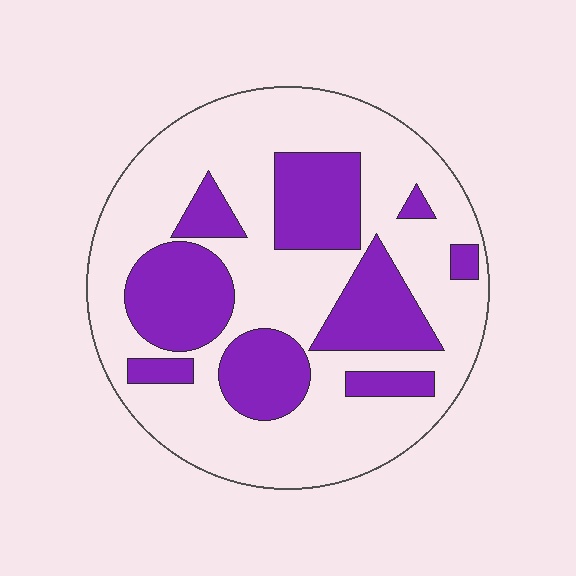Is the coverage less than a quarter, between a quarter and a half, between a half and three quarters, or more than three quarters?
Between a quarter and a half.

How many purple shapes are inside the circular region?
9.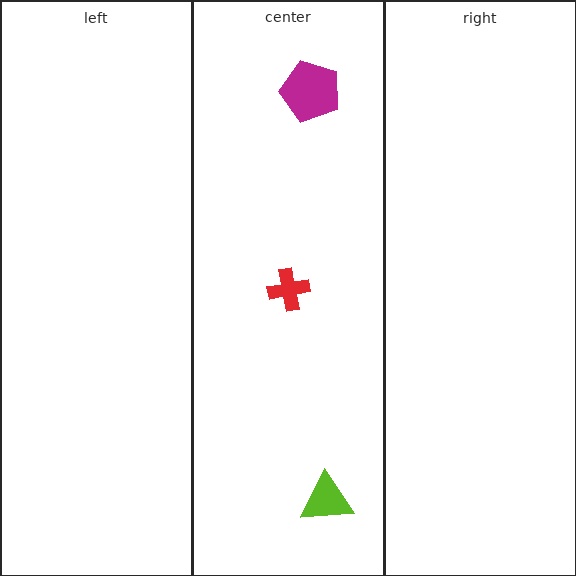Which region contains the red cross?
The center region.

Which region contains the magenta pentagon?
The center region.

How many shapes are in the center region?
3.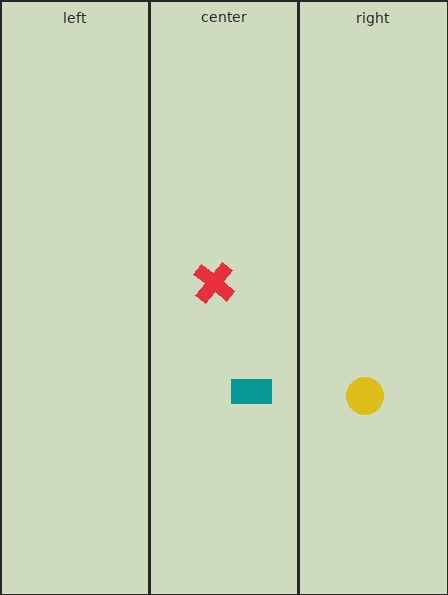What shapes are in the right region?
The yellow circle.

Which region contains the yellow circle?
The right region.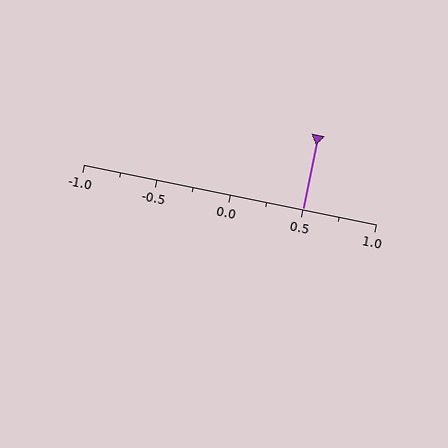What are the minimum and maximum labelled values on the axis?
The axis runs from -1.0 to 1.0.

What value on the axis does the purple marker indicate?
The marker indicates approximately 0.5.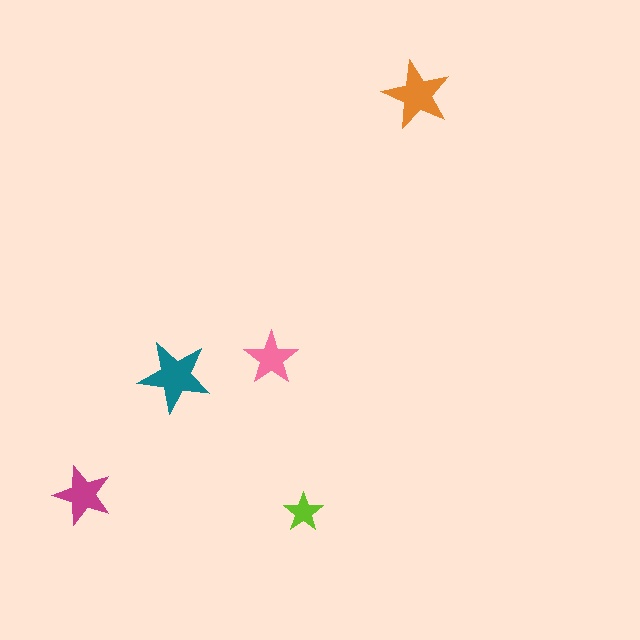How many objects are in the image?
There are 5 objects in the image.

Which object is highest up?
The orange star is topmost.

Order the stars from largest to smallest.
the teal one, the orange one, the magenta one, the pink one, the lime one.